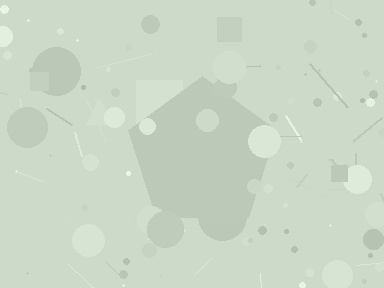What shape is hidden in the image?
A pentagon is hidden in the image.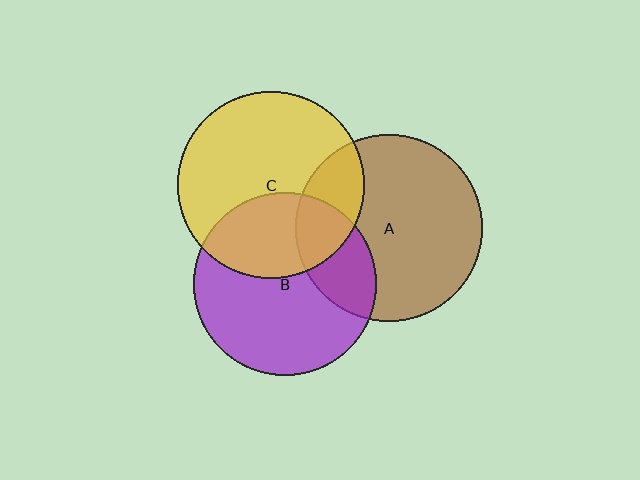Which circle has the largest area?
Circle C (yellow).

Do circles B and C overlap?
Yes.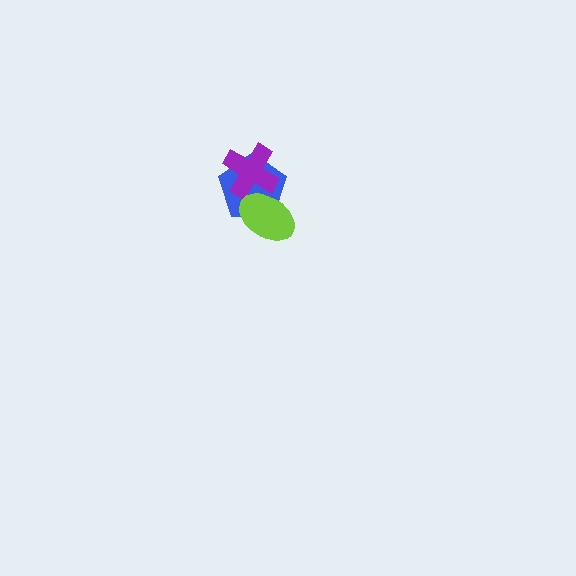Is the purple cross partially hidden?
Yes, it is partially covered by another shape.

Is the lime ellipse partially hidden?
No, no other shape covers it.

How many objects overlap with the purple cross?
2 objects overlap with the purple cross.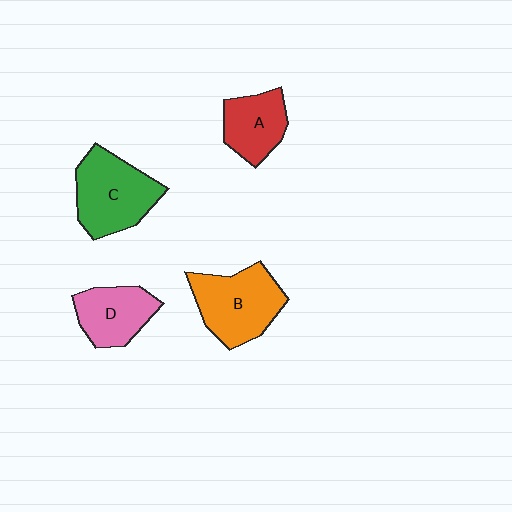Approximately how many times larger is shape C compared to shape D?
Approximately 1.4 times.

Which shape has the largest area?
Shape C (green).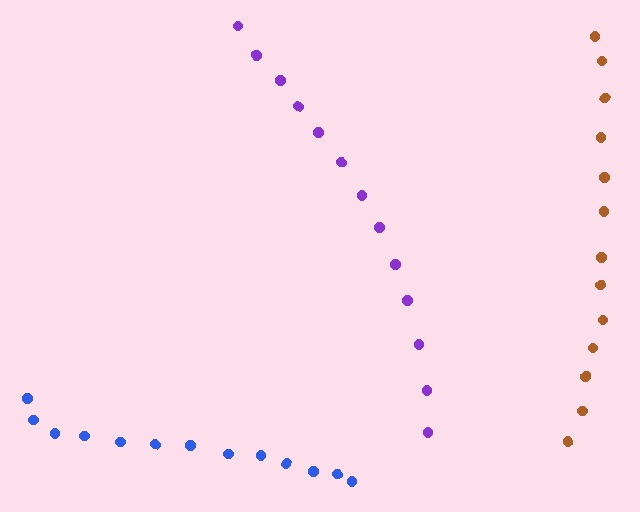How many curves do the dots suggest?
There are 3 distinct paths.